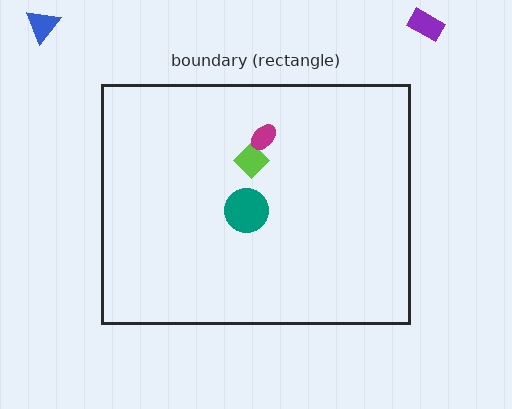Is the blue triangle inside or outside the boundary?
Outside.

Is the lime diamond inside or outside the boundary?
Inside.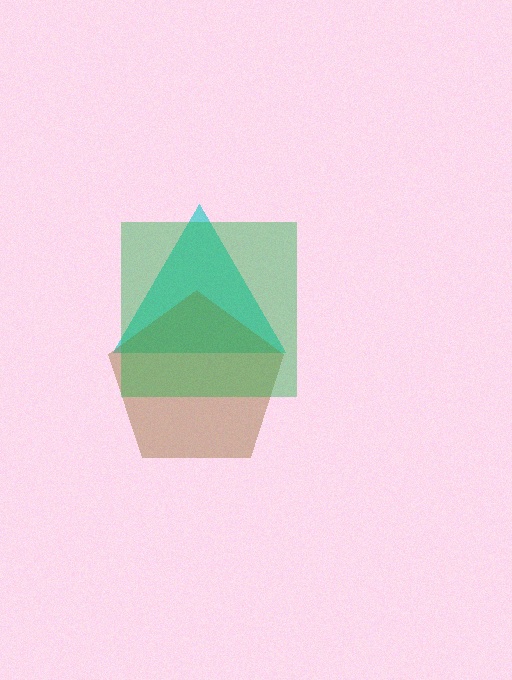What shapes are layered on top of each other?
The layered shapes are: a cyan triangle, a brown pentagon, a green square.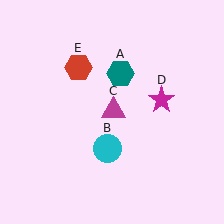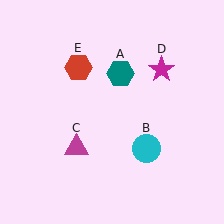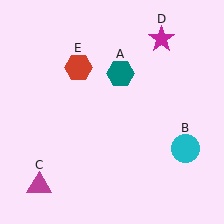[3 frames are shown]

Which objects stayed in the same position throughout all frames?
Teal hexagon (object A) and red hexagon (object E) remained stationary.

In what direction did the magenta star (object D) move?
The magenta star (object D) moved up.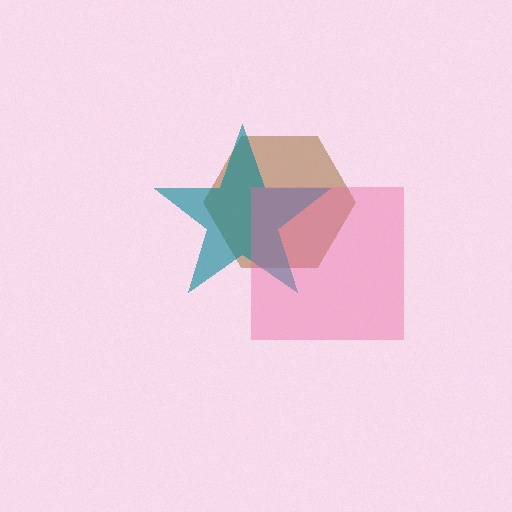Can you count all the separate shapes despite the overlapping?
Yes, there are 3 separate shapes.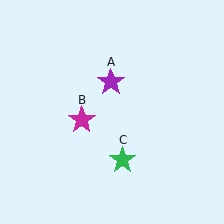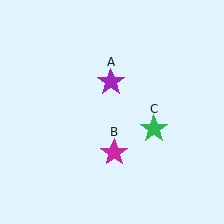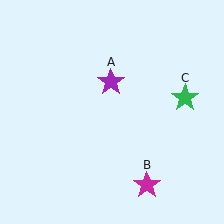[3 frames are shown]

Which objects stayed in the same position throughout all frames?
Purple star (object A) remained stationary.